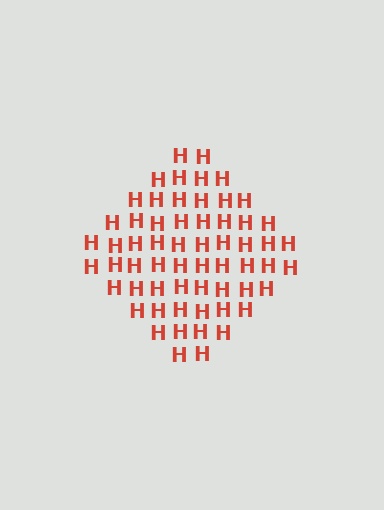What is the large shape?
The large shape is a diamond.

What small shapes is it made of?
It is made of small letter H's.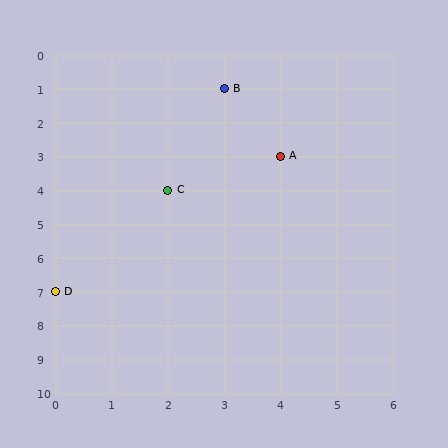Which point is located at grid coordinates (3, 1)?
Point B is at (3, 1).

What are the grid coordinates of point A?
Point A is at grid coordinates (4, 3).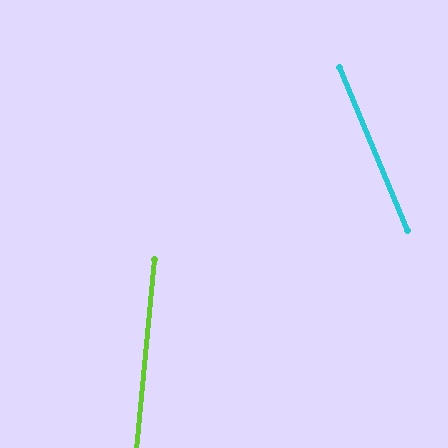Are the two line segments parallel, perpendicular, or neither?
Neither parallel nor perpendicular — they differ by about 28°.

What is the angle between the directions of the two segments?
Approximately 28 degrees.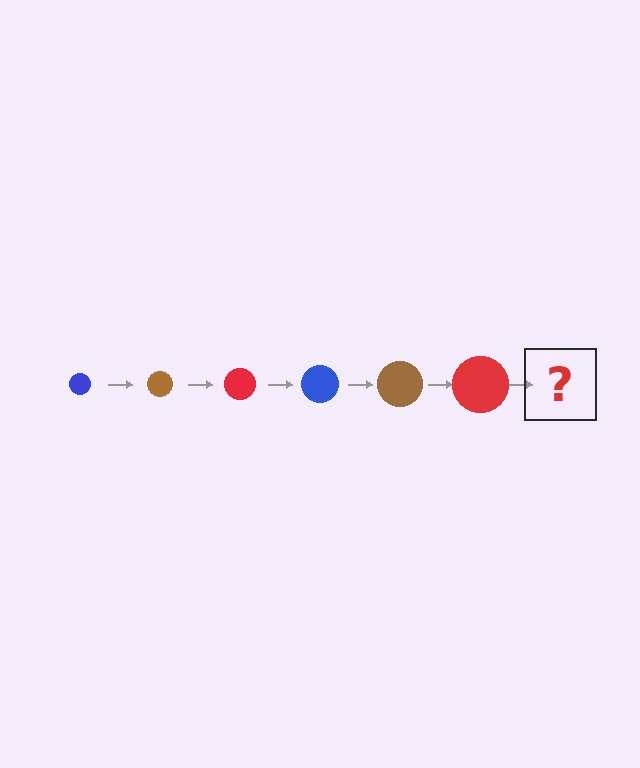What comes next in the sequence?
The next element should be a blue circle, larger than the previous one.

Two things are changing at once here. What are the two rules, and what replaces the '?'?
The two rules are that the circle grows larger each step and the color cycles through blue, brown, and red. The '?' should be a blue circle, larger than the previous one.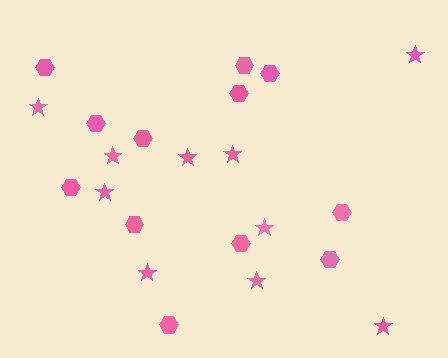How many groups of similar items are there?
There are 2 groups: one group of hexagons (12) and one group of stars (10).